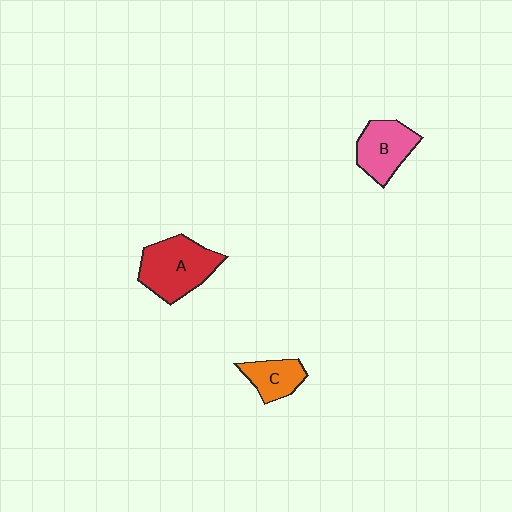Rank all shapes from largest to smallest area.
From largest to smallest: A (red), B (pink), C (orange).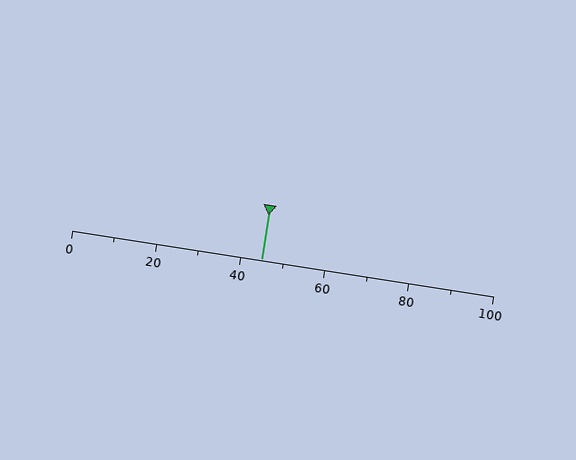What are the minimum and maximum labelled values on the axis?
The axis runs from 0 to 100.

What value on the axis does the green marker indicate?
The marker indicates approximately 45.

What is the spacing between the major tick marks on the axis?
The major ticks are spaced 20 apart.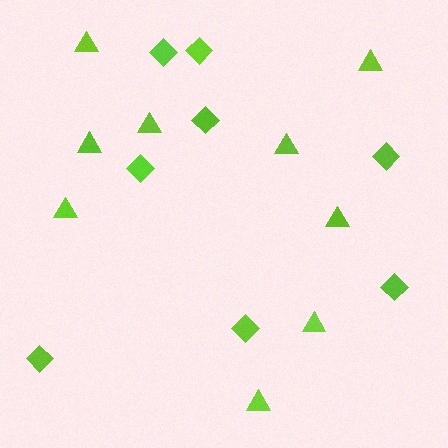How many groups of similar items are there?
There are 2 groups: one group of triangles (9) and one group of diamonds (8).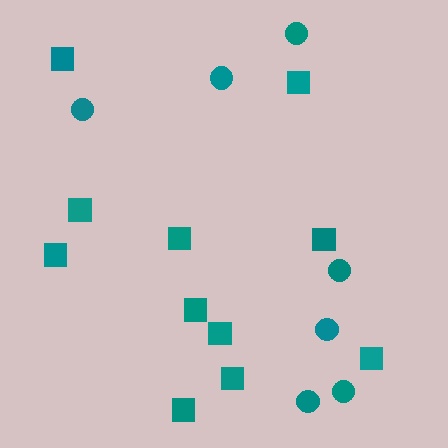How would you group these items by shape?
There are 2 groups: one group of squares (11) and one group of circles (7).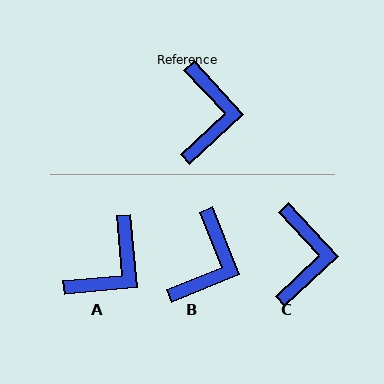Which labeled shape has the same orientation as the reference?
C.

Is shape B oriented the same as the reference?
No, it is off by about 21 degrees.